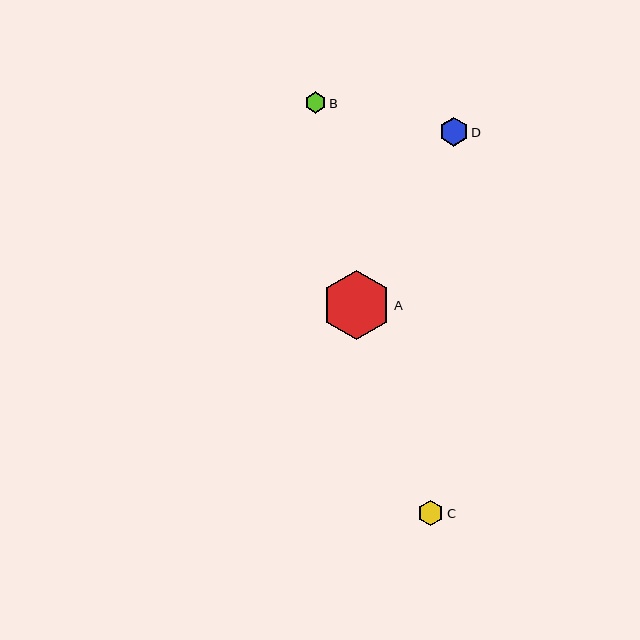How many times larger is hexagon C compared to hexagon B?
Hexagon C is approximately 1.2 times the size of hexagon B.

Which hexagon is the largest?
Hexagon A is the largest with a size of approximately 70 pixels.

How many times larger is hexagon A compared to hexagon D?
Hexagon A is approximately 2.4 times the size of hexagon D.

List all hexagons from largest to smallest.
From largest to smallest: A, D, C, B.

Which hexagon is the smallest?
Hexagon B is the smallest with a size of approximately 22 pixels.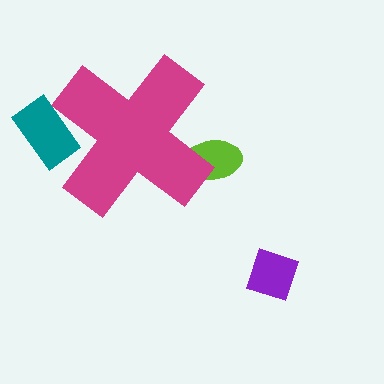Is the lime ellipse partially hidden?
Yes, the lime ellipse is partially hidden behind the magenta cross.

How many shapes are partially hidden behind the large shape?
2 shapes are partially hidden.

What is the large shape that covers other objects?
A magenta cross.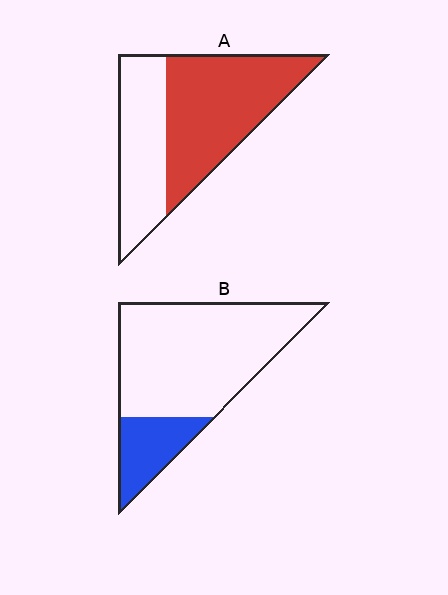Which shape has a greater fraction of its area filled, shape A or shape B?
Shape A.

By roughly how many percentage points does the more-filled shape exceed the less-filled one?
By roughly 40 percentage points (A over B).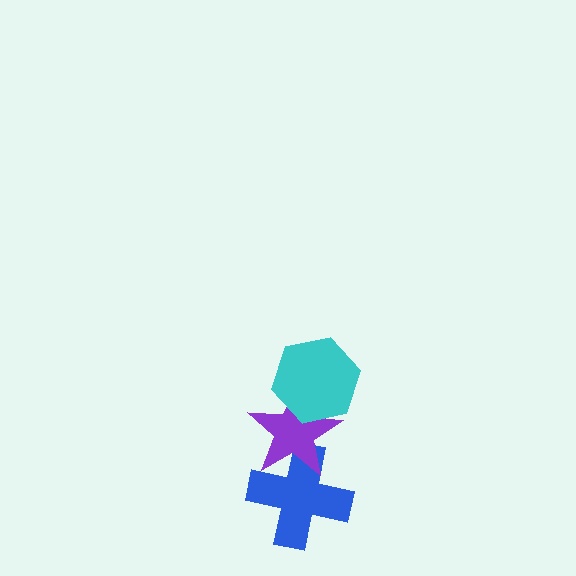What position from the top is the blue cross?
The blue cross is 3rd from the top.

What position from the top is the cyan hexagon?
The cyan hexagon is 1st from the top.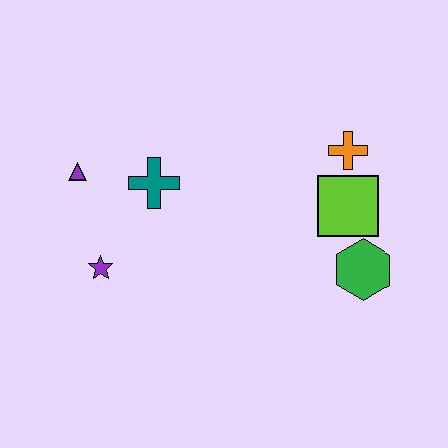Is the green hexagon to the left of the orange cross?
No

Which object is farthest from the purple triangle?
The green hexagon is farthest from the purple triangle.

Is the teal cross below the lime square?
No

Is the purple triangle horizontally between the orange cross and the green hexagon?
No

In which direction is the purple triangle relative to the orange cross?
The purple triangle is to the left of the orange cross.